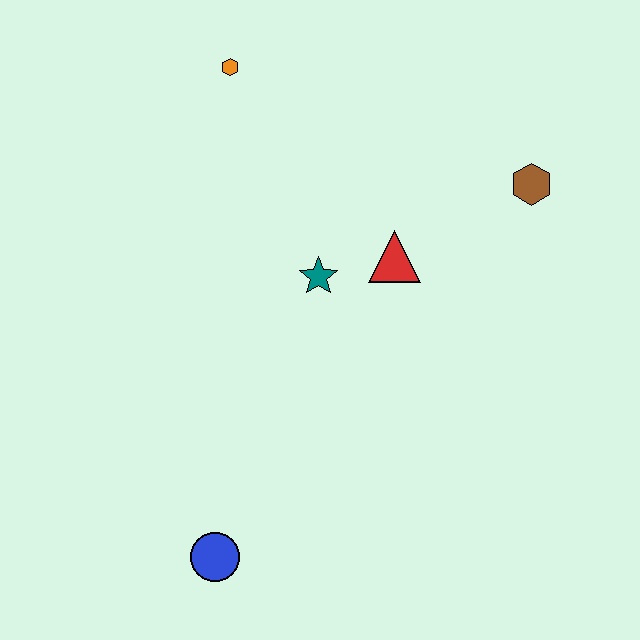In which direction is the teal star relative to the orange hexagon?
The teal star is below the orange hexagon.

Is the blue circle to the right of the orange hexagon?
No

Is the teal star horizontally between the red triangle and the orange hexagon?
Yes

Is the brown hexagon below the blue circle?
No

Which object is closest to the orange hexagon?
The teal star is closest to the orange hexagon.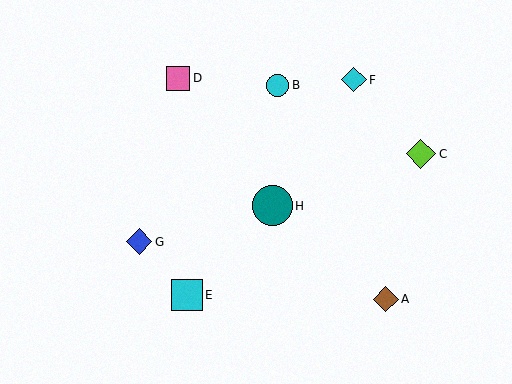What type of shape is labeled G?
Shape G is a blue diamond.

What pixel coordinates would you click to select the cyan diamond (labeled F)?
Click at (354, 80) to select the cyan diamond F.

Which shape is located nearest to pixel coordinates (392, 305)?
The brown diamond (labeled A) at (386, 299) is nearest to that location.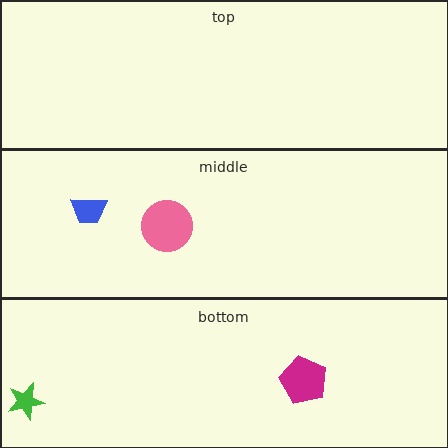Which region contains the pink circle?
The middle region.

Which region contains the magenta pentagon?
The bottom region.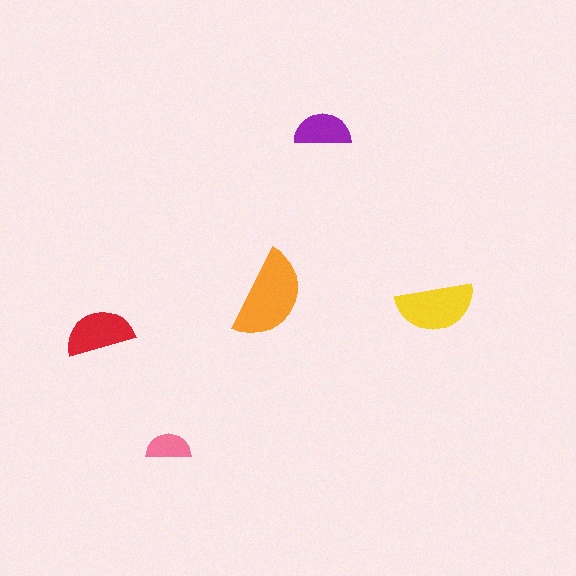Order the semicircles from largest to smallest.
the orange one, the yellow one, the red one, the purple one, the pink one.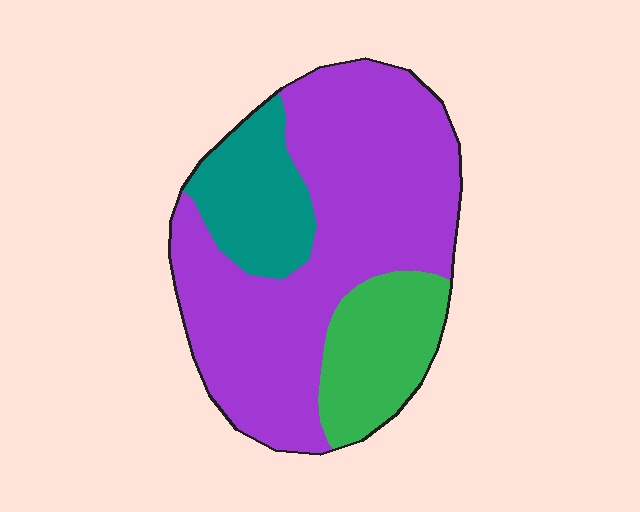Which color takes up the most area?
Purple, at roughly 65%.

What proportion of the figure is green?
Green covers 18% of the figure.